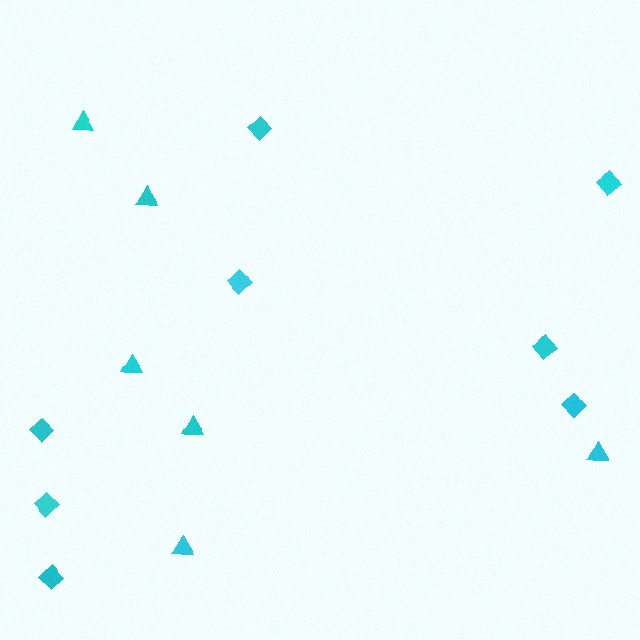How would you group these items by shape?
There are 2 groups: one group of triangles (6) and one group of diamonds (8).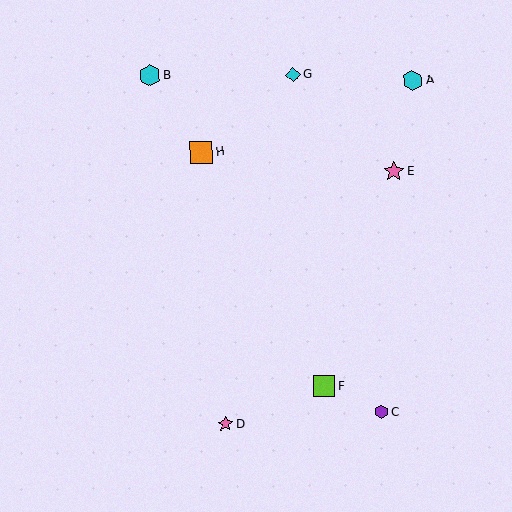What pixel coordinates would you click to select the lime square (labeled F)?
Click at (324, 386) to select the lime square F.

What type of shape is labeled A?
Shape A is a cyan hexagon.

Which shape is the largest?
The orange square (labeled H) is the largest.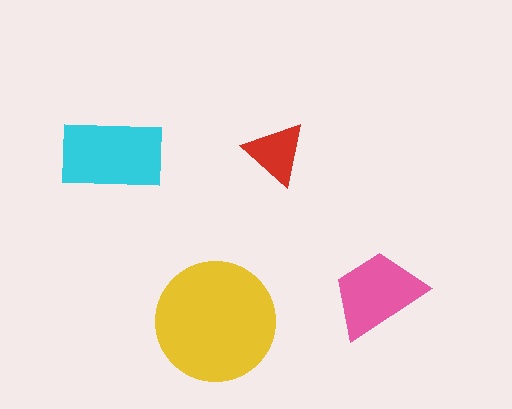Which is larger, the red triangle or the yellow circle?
The yellow circle.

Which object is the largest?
The yellow circle.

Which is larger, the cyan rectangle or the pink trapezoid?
The cyan rectangle.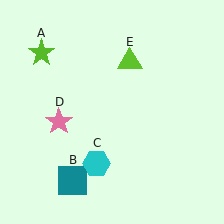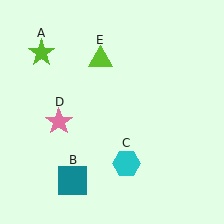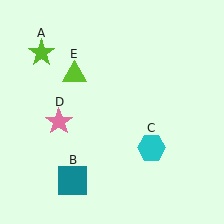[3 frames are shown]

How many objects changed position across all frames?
2 objects changed position: cyan hexagon (object C), lime triangle (object E).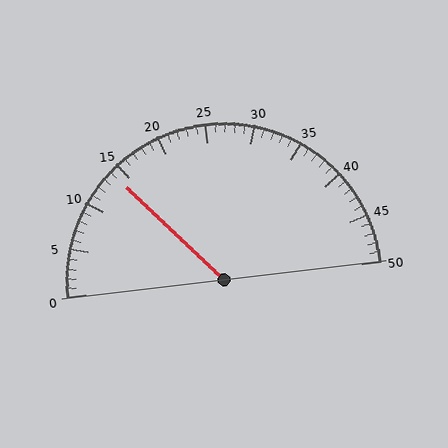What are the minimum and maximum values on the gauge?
The gauge ranges from 0 to 50.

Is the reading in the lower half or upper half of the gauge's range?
The reading is in the lower half of the range (0 to 50).